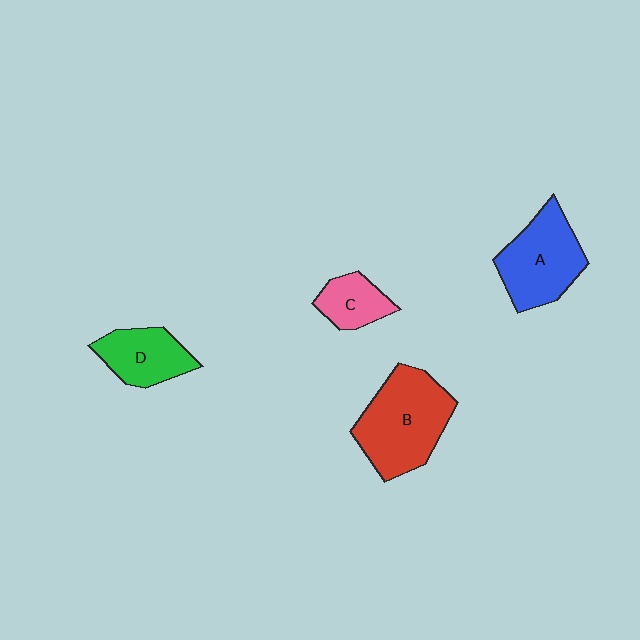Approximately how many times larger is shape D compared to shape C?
Approximately 1.4 times.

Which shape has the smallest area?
Shape C (pink).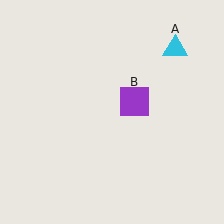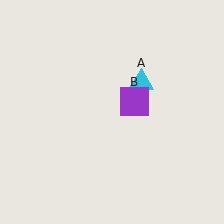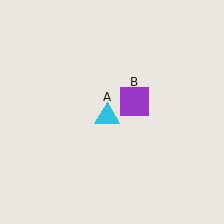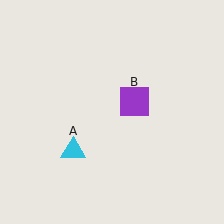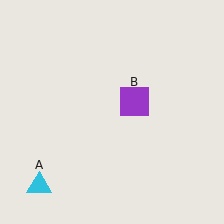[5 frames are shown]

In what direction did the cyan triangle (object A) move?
The cyan triangle (object A) moved down and to the left.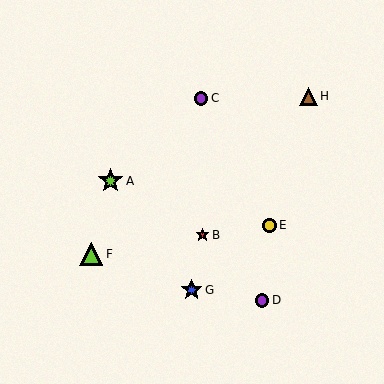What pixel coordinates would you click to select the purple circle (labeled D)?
Click at (262, 300) to select the purple circle D.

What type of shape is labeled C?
Shape C is a purple circle.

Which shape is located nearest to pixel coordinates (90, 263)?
The lime triangle (labeled F) at (91, 254) is nearest to that location.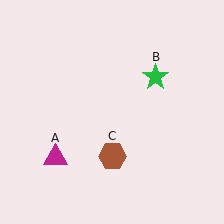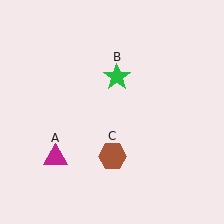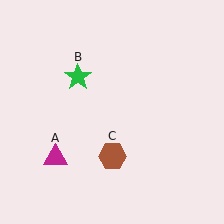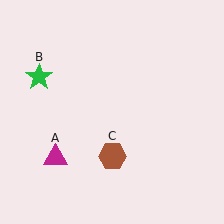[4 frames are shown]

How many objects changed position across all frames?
1 object changed position: green star (object B).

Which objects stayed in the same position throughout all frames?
Magenta triangle (object A) and brown hexagon (object C) remained stationary.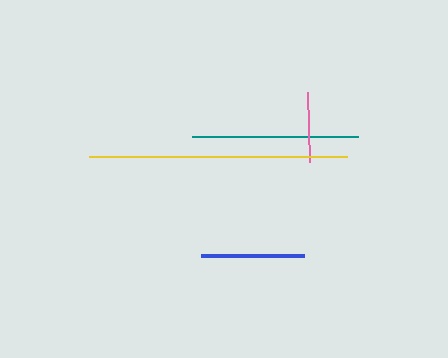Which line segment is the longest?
The yellow line is the longest at approximately 257 pixels.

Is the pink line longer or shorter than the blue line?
The blue line is longer than the pink line.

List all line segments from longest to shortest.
From longest to shortest: yellow, teal, blue, pink.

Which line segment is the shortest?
The pink line is the shortest at approximately 70 pixels.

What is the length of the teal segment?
The teal segment is approximately 166 pixels long.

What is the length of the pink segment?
The pink segment is approximately 70 pixels long.